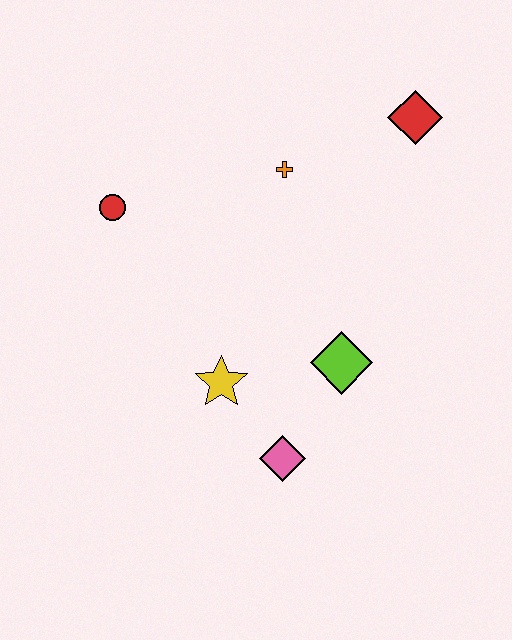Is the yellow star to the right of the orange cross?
No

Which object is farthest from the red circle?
The red diamond is farthest from the red circle.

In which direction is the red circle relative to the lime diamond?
The red circle is to the left of the lime diamond.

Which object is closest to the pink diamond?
The yellow star is closest to the pink diamond.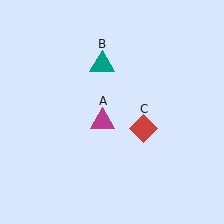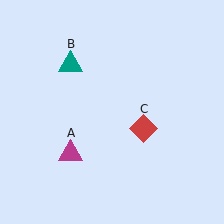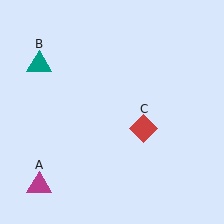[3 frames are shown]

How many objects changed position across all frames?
2 objects changed position: magenta triangle (object A), teal triangle (object B).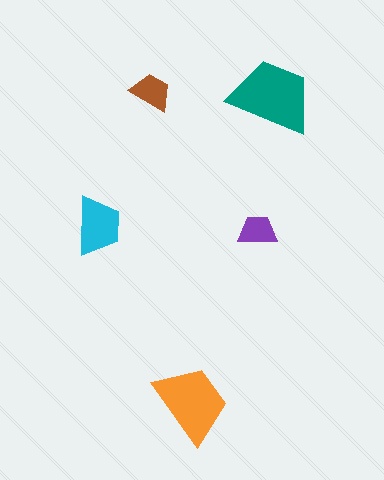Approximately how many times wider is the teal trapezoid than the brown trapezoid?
About 2 times wider.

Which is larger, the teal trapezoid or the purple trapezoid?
The teal one.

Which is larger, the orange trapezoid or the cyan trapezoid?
The orange one.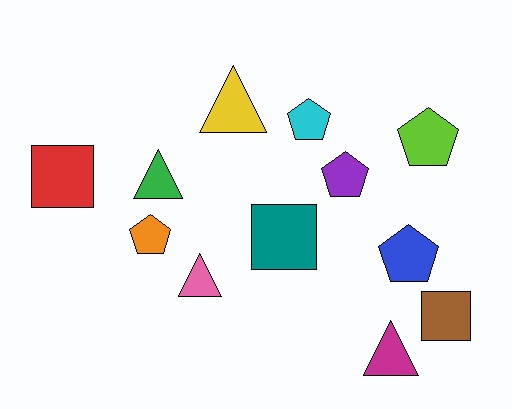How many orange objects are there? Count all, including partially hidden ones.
There is 1 orange object.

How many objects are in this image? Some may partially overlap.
There are 12 objects.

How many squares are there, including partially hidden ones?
There are 3 squares.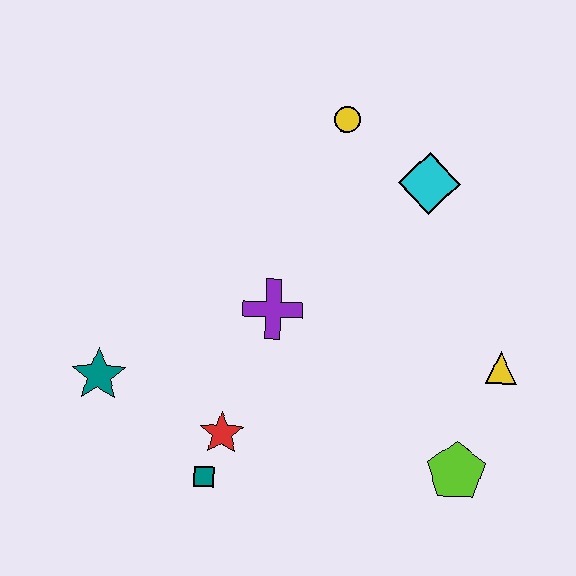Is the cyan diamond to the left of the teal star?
No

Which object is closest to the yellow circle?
The cyan diamond is closest to the yellow circle.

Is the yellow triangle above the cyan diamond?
No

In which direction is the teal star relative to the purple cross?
The teal star is to the left of the purple cross.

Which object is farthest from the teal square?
The yellow circle is farthest from the teal square.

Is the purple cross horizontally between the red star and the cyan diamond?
Yes